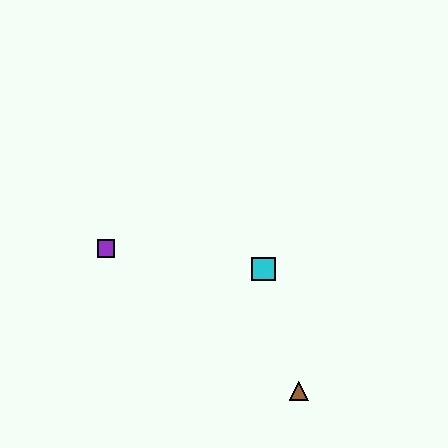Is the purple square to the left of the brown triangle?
Yes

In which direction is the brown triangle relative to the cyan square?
The brown triangle is below the cyan square.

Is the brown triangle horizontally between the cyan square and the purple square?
No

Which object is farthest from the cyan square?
The purple square is farthest from the cyan square.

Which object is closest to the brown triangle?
The cyan square is closest to the brown triangle.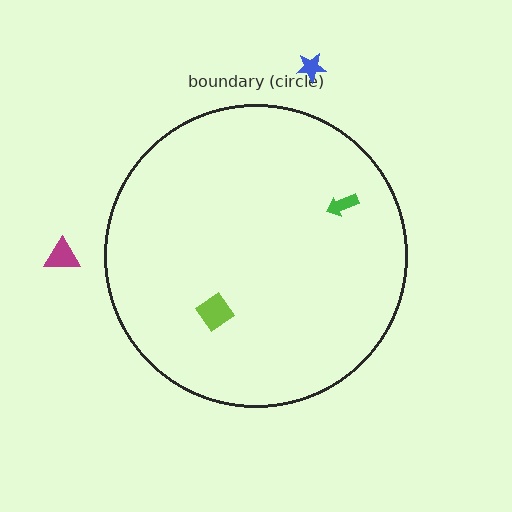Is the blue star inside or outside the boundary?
Outside.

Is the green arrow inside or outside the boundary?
Inside.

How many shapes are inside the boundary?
2 inside, 2 outside.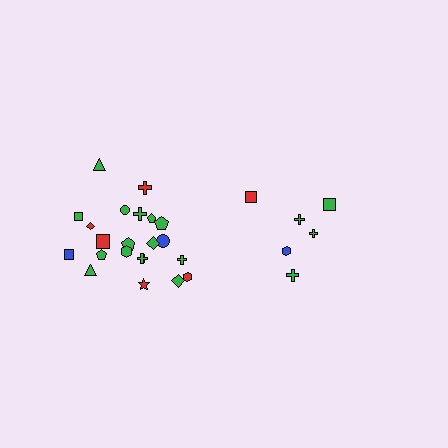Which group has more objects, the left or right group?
The left group.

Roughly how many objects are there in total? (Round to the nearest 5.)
Roughly 30 objects in total.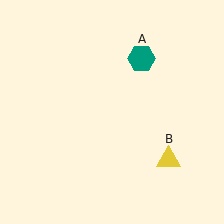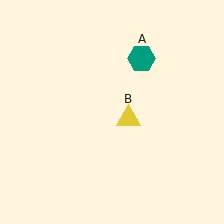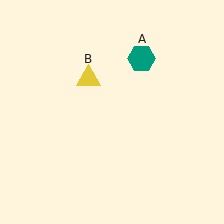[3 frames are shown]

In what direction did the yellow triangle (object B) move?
The yellow triangle (object B) moved up and to the left.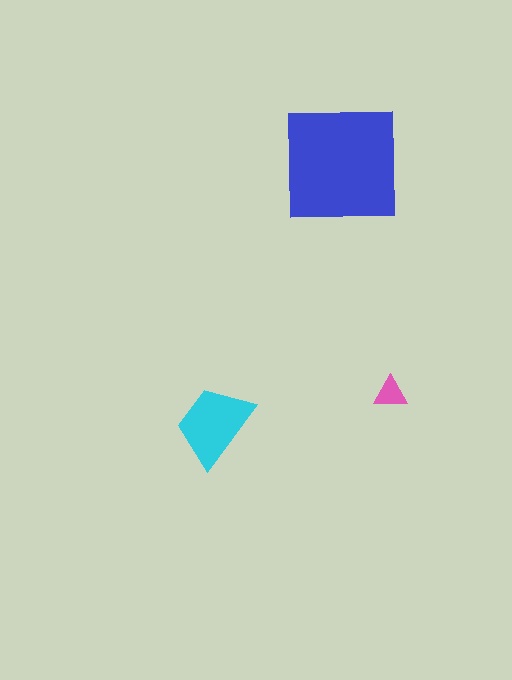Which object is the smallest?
The pink triangle.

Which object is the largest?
The blue square.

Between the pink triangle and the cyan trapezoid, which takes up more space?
The cyan trapezoid.